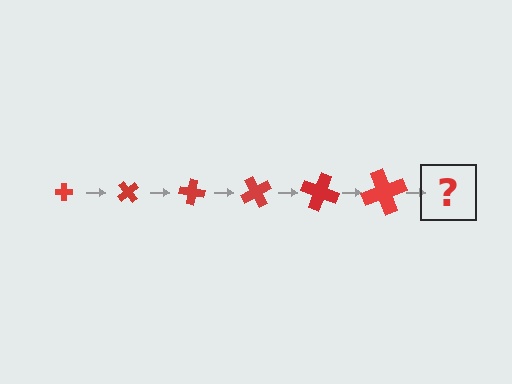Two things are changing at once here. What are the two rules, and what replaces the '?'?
The two rules are that the cross grows larger each step and it rotates 50 degrees each step. The '?' should be a cross, larger than the previous one and rotated 300 degrees from the start.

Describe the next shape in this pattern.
It should be a cross, larger than the previous one and rotated 300 degrees from the start.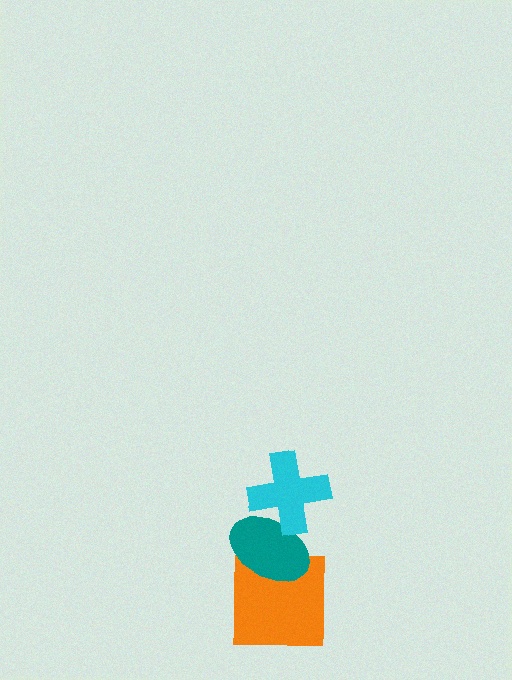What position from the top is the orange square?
The orange square is 3rd from the top.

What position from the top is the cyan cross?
The cyan cross is 1st from the top.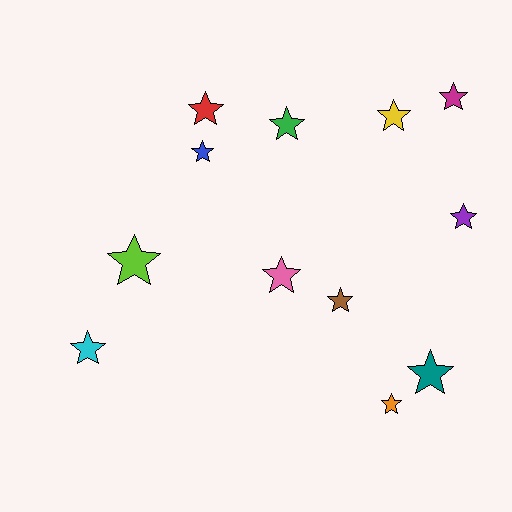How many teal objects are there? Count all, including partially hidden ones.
There is 1 teal object.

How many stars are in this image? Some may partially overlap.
There are 12 stars.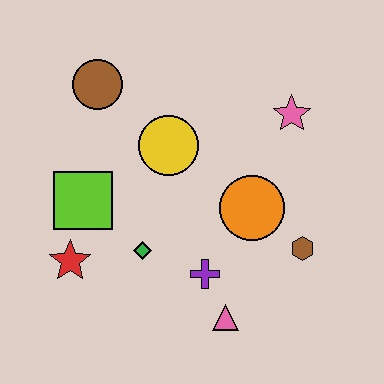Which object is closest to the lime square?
The red star is closest to the lime square.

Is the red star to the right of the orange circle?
No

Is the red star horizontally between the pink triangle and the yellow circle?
No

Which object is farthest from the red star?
The pink star is farthest from the red star.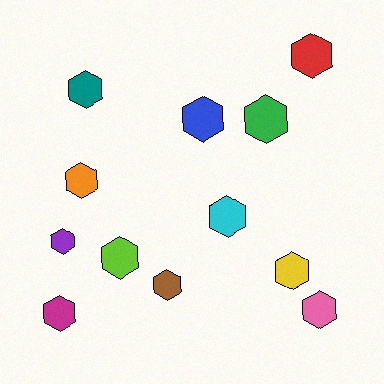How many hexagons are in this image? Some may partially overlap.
There are 12 hexagons.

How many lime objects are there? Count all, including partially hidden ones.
There is 1 lime object.